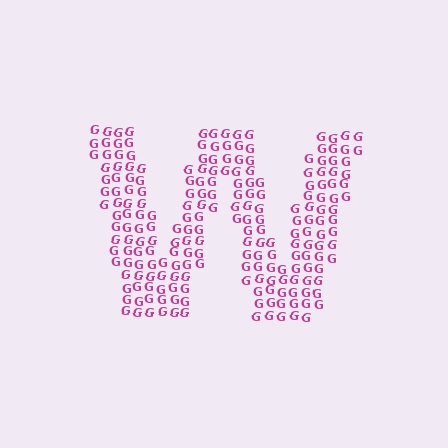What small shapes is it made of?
It is made of small letter G's.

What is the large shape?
The large shape is the letter W.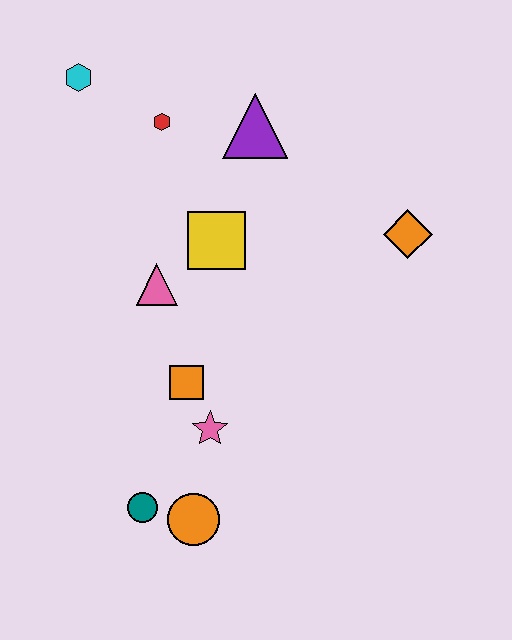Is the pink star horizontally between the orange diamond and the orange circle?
Yes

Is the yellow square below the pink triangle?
No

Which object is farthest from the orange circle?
The cyan hexagon is farthest from the orange circle.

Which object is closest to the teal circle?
The orange circle is closest to the teal circle.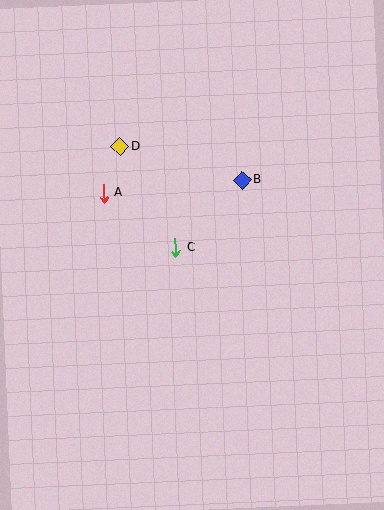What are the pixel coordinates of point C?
Point C is at (176, 247).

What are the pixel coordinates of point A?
Point A is at (103, 193).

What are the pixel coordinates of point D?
Point D is at (120, 147).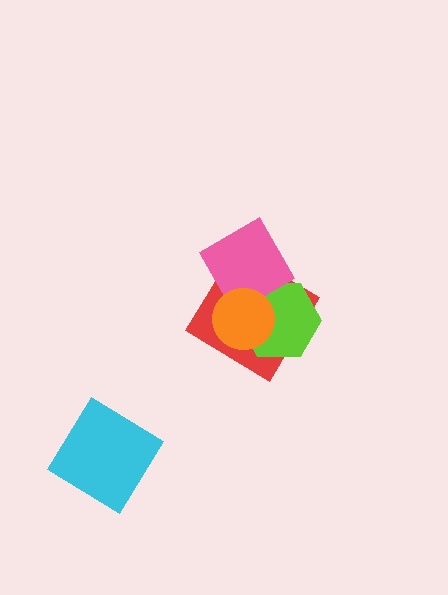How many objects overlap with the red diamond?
3 objects overlap with the red diamond.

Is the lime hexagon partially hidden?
Yes, it is partially covered by another shape.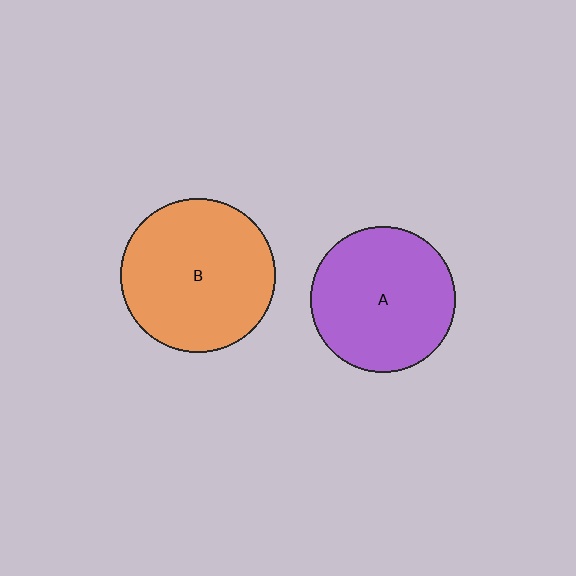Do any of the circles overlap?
No, none of the circles overlap.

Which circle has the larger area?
Circle B (orange).